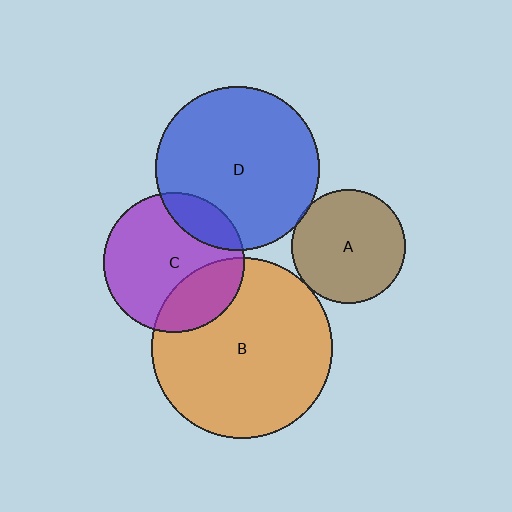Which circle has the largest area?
Circle B (orange).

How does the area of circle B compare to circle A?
Approximately 2.5 times.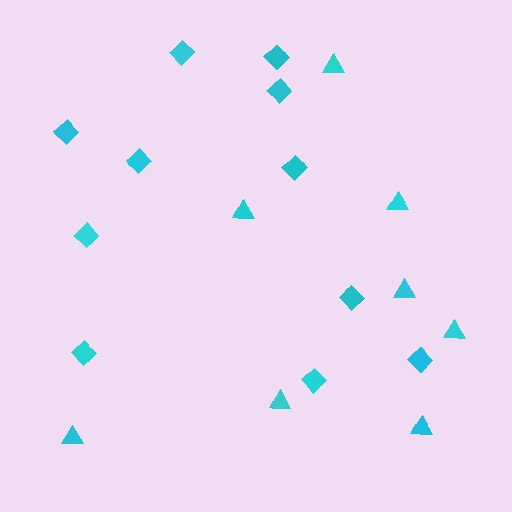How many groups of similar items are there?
There are 2 groups: one group of diamonds (11) and one group of triangles (8).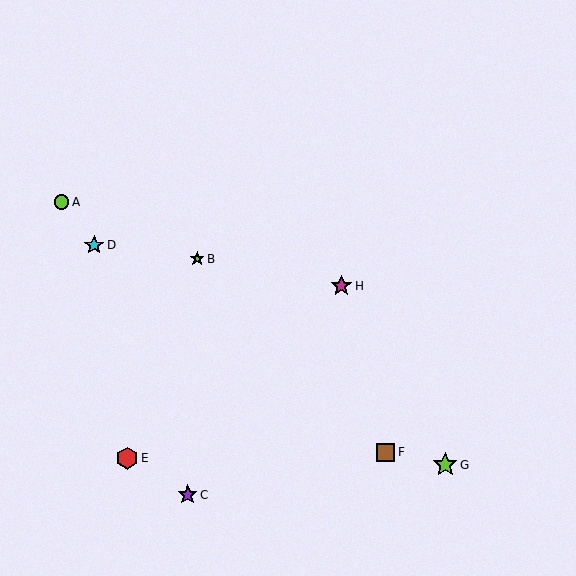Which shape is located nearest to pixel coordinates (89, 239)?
The cyan star (labeled D) at (94, 245) is nearest to that location.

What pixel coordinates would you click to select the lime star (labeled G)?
Click at (445, 465) to select the lime star G.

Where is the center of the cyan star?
The center of the cyan star is at (94, 245).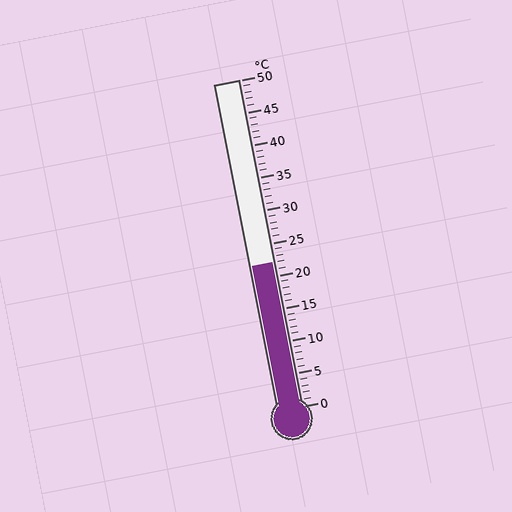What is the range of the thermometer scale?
The thermometer scale ranges from 0°C to 50°C.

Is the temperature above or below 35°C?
The temperature is below 35°C.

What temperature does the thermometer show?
The thermometer shows approximately 22°C.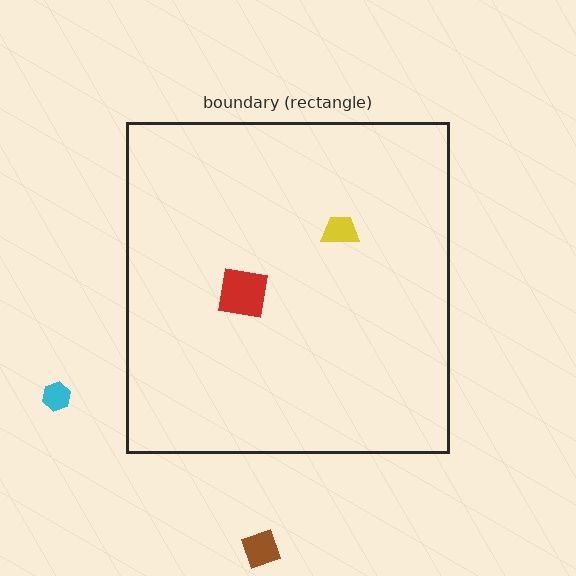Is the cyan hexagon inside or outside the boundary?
Outside.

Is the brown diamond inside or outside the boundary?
Outside.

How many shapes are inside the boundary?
2 inside, 2 outside.